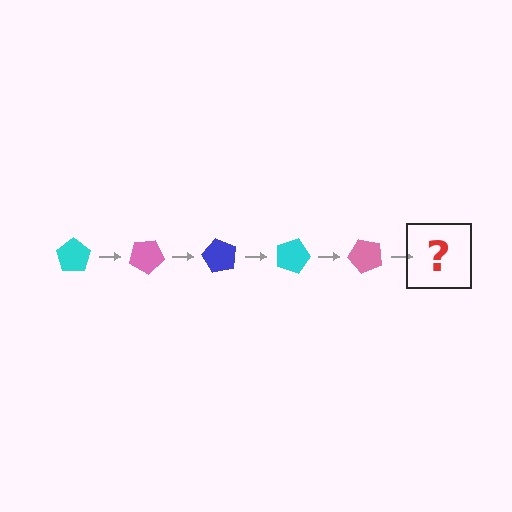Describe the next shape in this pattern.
It should be a blue pentagon, rotated 150 degrees from the start.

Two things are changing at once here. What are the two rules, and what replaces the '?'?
The two rules are that it rotates 30 degrees each step and the color cycles through cyan, pink, and blue. The '?' should be a blue pentagon, rotated 150 degrees from the start.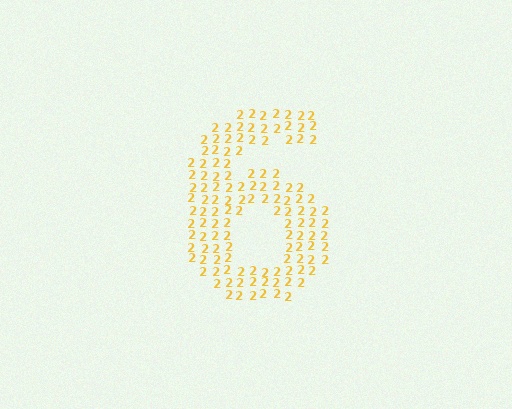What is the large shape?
The large shape is the digit 6.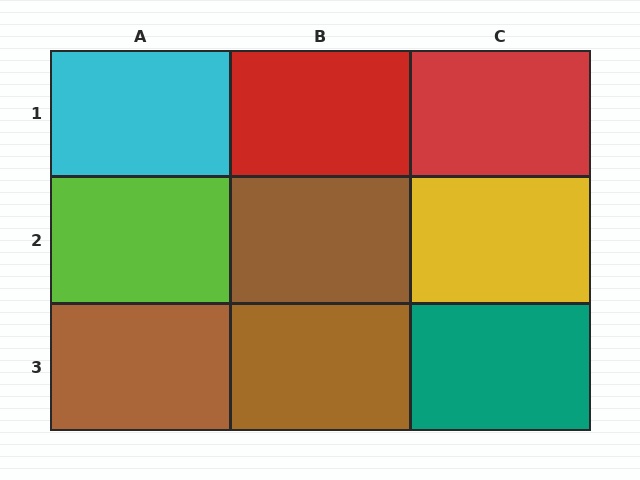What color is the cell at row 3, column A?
Brown.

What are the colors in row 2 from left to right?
Lime, brown, yellow.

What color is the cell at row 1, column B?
Red.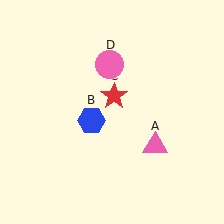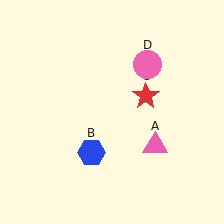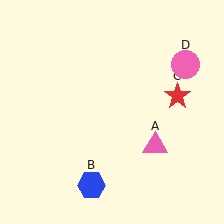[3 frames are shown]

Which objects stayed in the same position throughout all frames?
Pink triangle (object A) remained stationary.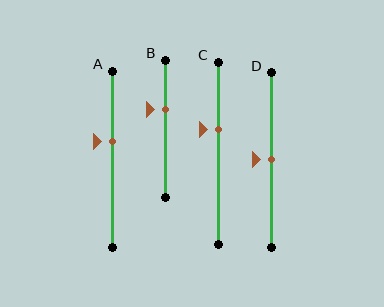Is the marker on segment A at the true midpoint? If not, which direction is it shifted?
No, the marker on segment A is shifted upward by about 10% of the segment length.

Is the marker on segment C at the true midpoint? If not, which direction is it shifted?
No, the marker on segment C is shifted upward by about 13% of the segment length.